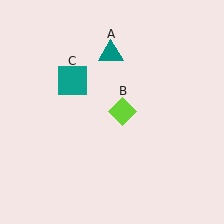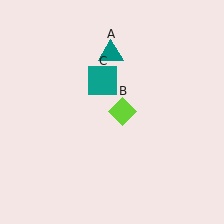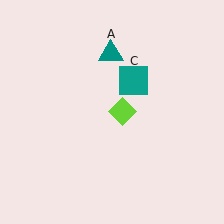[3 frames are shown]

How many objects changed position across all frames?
1 object changed position: teal square (object C).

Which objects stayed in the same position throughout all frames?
Teal triangle (object A) and lime diamond (object B) remained stationary.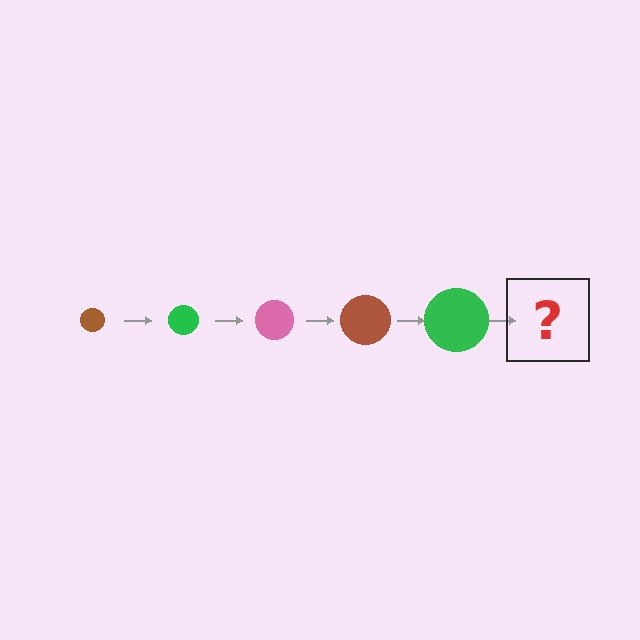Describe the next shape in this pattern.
It should be a pink circle, larger than the previous one.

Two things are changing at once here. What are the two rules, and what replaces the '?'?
The two rules are that the circle grows larger each step and the color cycles through brown, green, and pink. The '?' should be a pink circle, larger than the previous one.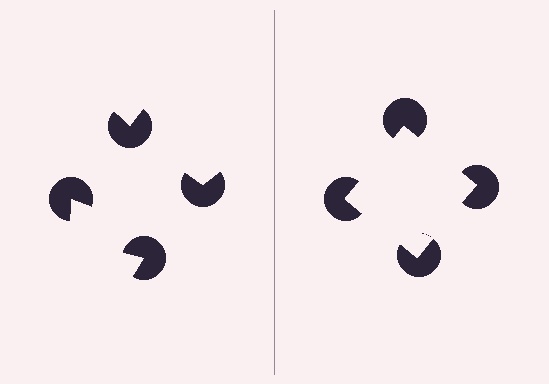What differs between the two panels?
The pac-man discs are positioned identically on both sides; only the wedge orientations differ. On the right they align to a square; on the left they are misaligned.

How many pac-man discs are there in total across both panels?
8 — 4 on each side.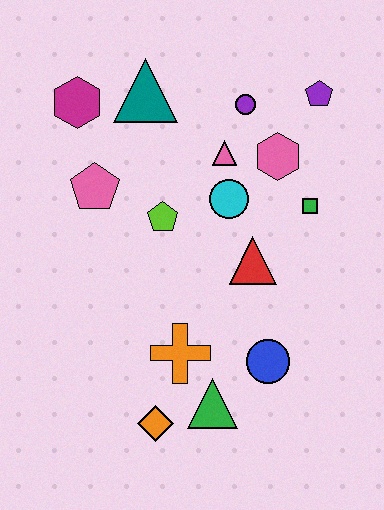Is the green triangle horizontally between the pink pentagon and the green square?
Yes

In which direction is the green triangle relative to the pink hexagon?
The green triangle is below the pink hexagon.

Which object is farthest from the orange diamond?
The purple pentagon is farthest from the orange diamond.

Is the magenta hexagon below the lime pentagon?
No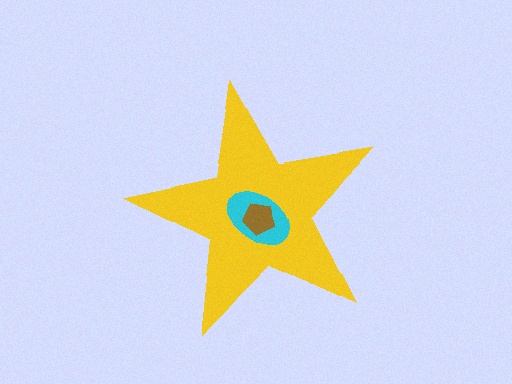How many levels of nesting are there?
3.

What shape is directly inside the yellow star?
The cyan ellipse.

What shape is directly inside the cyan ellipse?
The brown pentagon.